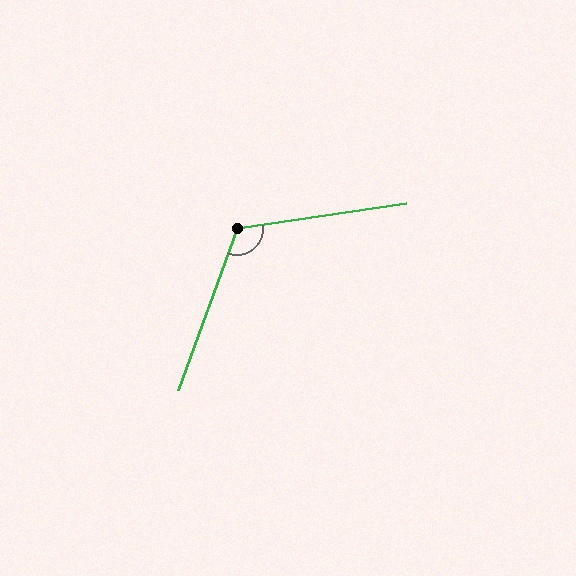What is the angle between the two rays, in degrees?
Approximately 118 degrees.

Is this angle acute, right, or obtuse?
It is obtuse.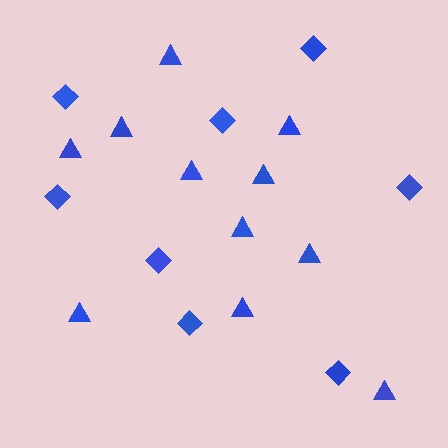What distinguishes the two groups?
There are 2 groups: one group of diamonds (8) and one group of triangles (11).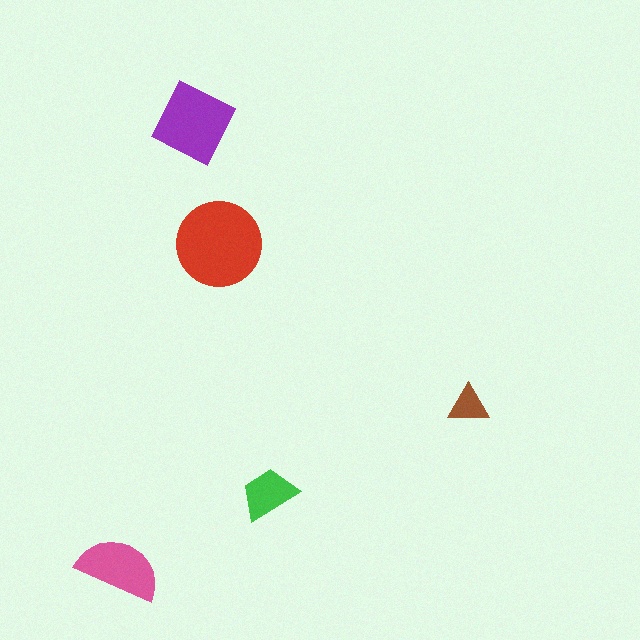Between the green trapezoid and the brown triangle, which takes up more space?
The green trapezoid.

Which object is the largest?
The red circle.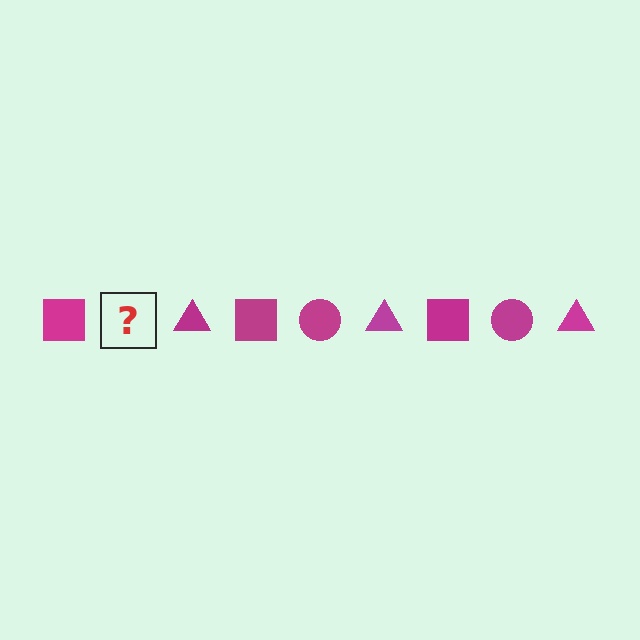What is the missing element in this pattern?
The missing element is a magenta circle.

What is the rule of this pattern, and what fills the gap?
The rule is that the pattern cycles through square, circle, triangle shapes in magenta. The gap should be filled with a magenta circle.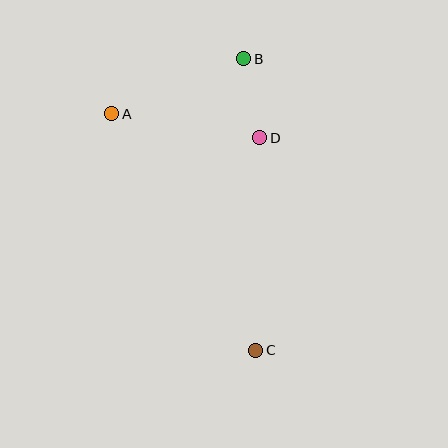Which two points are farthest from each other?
Points B and C are farthest from each other.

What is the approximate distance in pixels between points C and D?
The distance between C and D is approximately 212 pixels.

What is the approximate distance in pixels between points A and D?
The distance between A and D is approximately 150 pixels.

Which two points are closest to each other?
Points B and D are closest to each other.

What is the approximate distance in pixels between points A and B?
The distance between A and B is approximately 143 pixels.